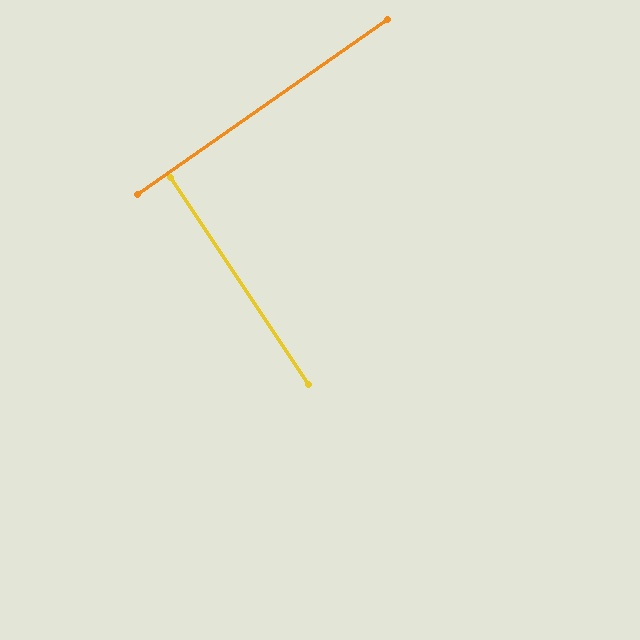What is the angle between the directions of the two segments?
Approximately 88 degrees.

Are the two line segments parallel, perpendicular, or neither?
Perpendicular — they meet at approximately 88°.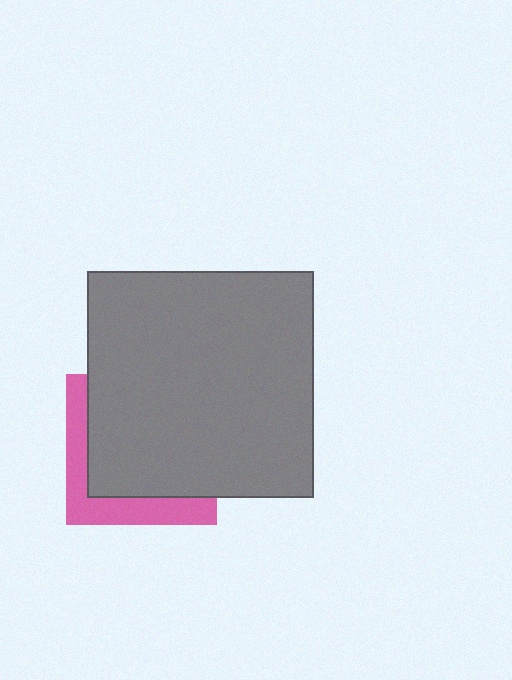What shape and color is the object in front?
The object in front is a gray square.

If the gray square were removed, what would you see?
You would see the complete pink square.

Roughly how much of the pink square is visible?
A small part of it is visible (roughly 30%).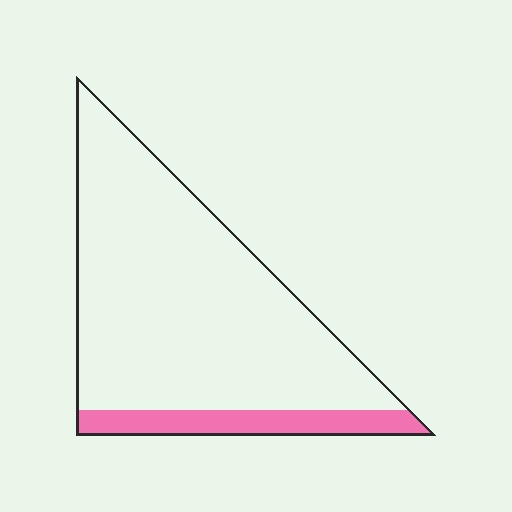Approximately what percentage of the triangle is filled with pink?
Approximately 15%.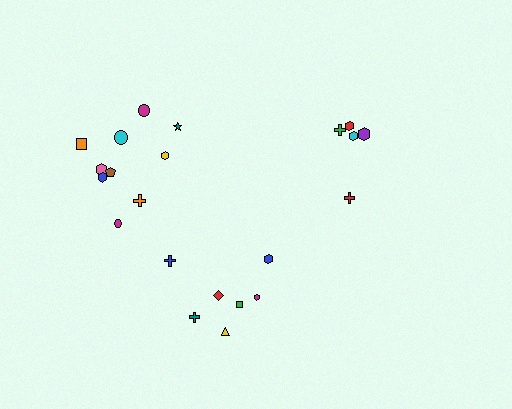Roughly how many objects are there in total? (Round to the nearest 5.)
Roughly 20 objects in total.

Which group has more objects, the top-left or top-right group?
The top-left group.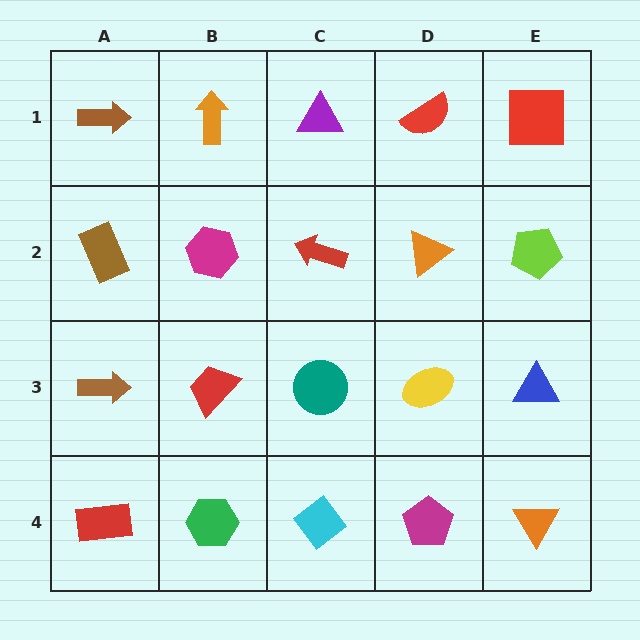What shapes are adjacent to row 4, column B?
A red trapezoid (row 3, column B), a red rectangle (row 4, column A), a cyan diamond (row 4, column C).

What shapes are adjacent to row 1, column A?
A brown rectangle (row 2, column A), an orange arrow (row 1, column B).